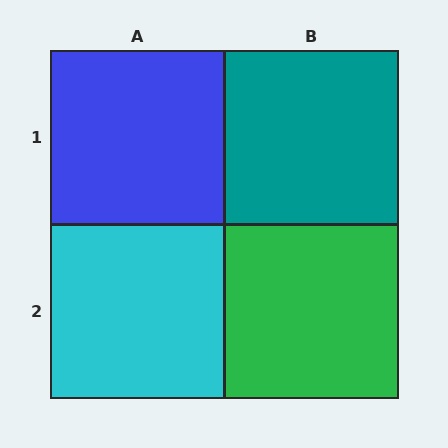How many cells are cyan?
1 cell is cyan.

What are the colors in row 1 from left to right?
Blue, teal.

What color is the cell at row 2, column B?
Green.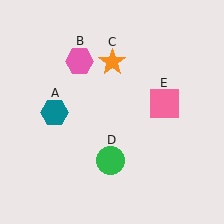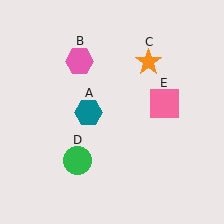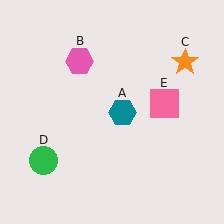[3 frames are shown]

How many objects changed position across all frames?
3 objects changed position: teal hexagon (object A), orange star (object C), green circle (object D).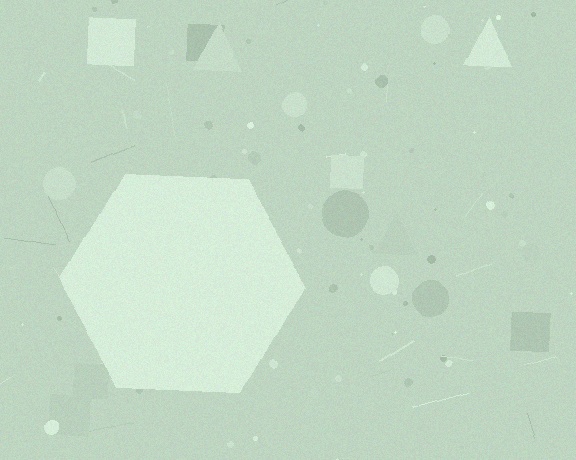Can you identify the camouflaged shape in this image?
The camouflaged shape is a hexagon.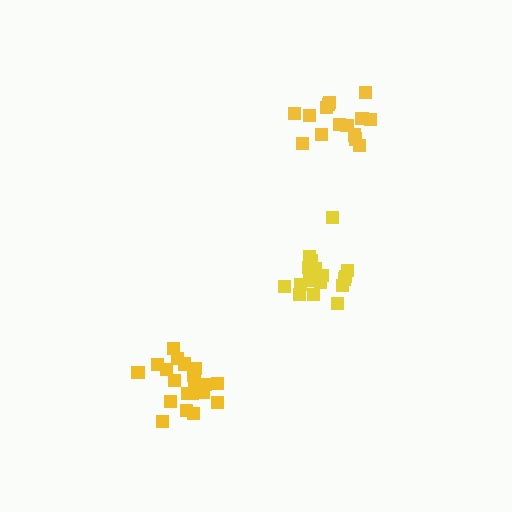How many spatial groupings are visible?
There are 3 spatial groupings.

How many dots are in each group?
Group 1: 18 dots, Group 2: 20 dots, Group 3: 15 dots (53 total).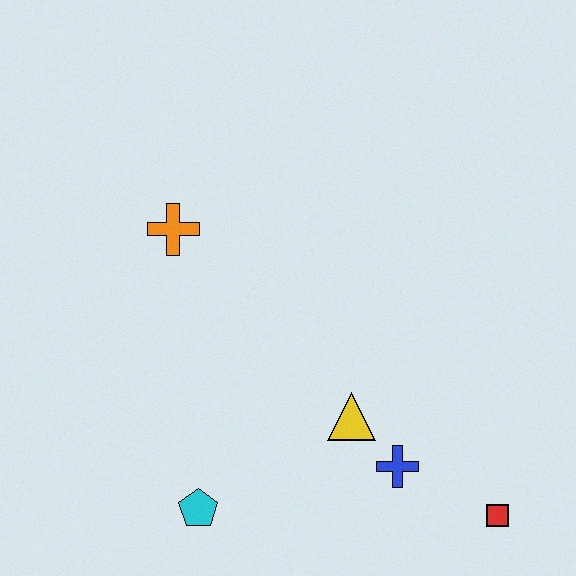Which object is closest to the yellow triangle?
The blue cross is closest to the yellow triangle.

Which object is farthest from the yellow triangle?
The orange cross is farthest from the yellow triangle.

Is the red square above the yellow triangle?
No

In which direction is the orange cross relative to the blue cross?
The orange cross is above the blue cross.